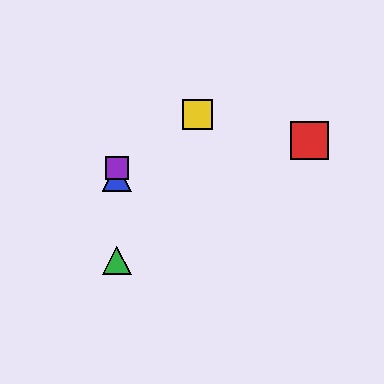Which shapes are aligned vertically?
The blue triangle, the green triangle, the purple square are aligned vertically.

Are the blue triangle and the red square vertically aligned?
No, the blue triangle is at x≈117 and the red square is at x≈309.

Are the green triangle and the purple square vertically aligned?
Yes, both are at x≈117.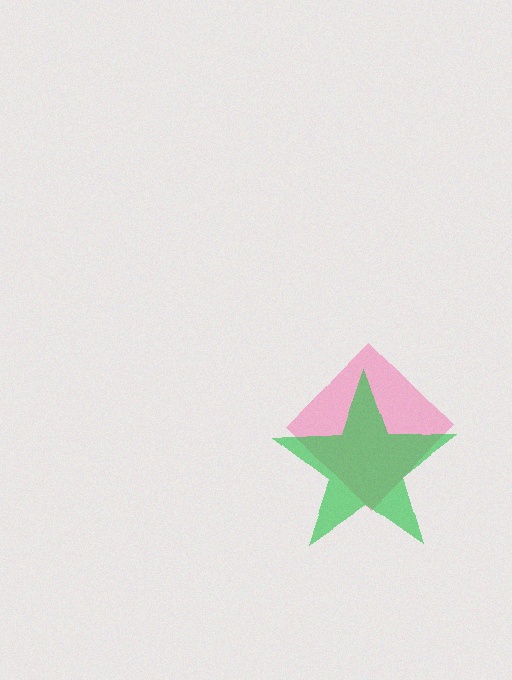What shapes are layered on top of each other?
The layered shapes are: a pink diamond, a green star.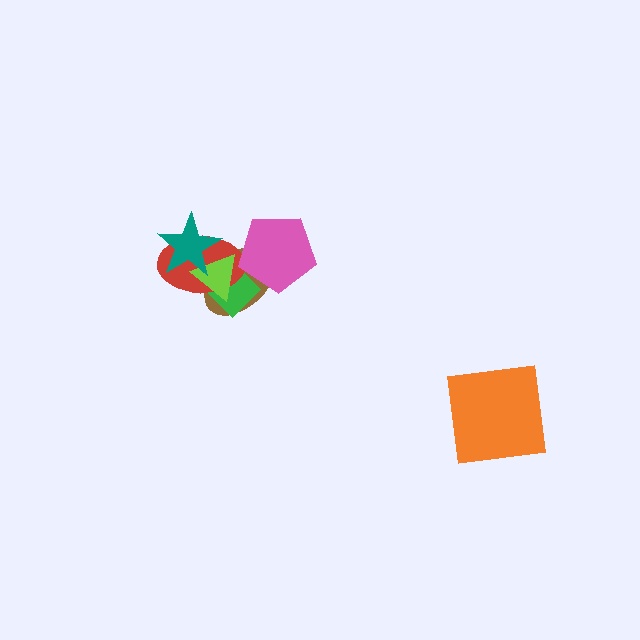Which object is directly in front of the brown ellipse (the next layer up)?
The green diamond is directly in front of the brown ellipse.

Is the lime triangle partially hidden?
Yes, it is partially covered by another shape.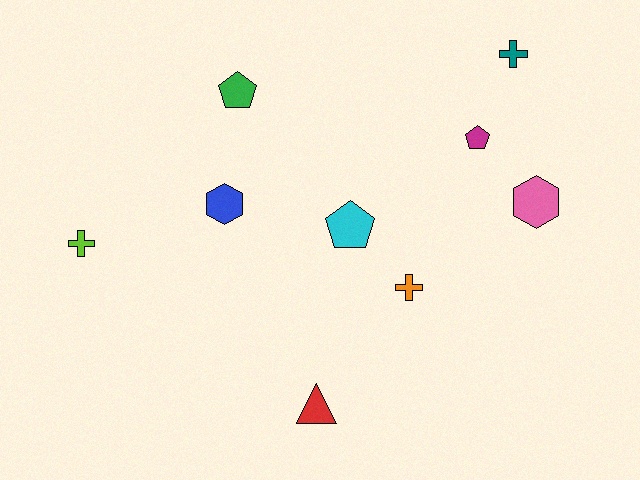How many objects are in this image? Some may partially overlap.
There are 9 objects.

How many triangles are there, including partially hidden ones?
There is 1 triangle.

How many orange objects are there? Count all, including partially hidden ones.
There is 1 orange object.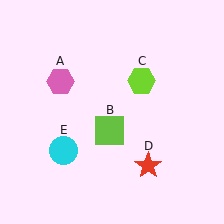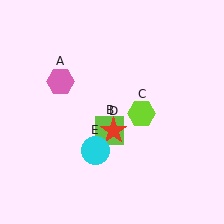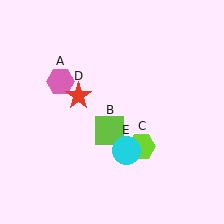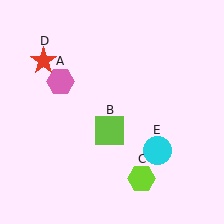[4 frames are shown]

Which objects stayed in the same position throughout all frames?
Pink hexagon (object A) and lime square (object B) remained stationary.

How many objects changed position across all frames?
3 objects changed position: lime hexagon (object C), red star (object D), cyan circle (object E).